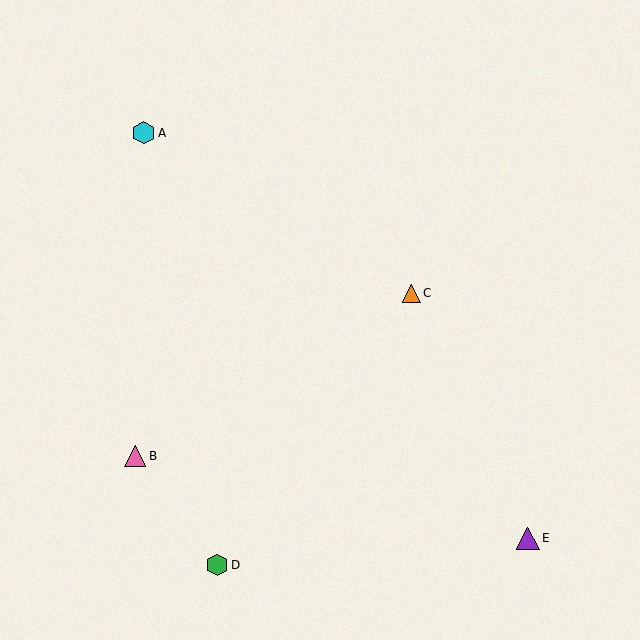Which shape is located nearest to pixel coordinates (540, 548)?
The purple triangle (labeled E) at (528, 538) is nearest to that location.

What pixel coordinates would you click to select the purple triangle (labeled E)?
Click at (528, 538) to select the purple triangle E.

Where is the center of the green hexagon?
The center of the green hexagon is at (217, 565).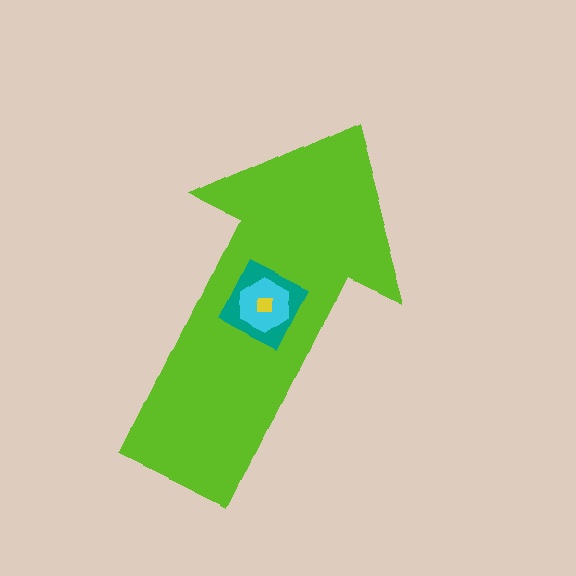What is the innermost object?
The yellow square.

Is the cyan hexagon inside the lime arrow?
Yes.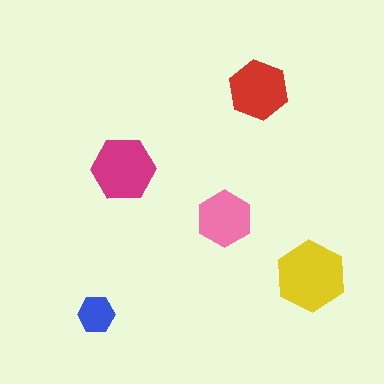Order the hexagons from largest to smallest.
the yellow one, the magenta one, the red one, the pink one, the blue one.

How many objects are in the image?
There are 5 objects in the image.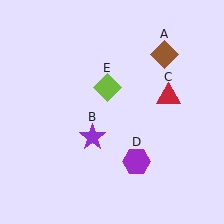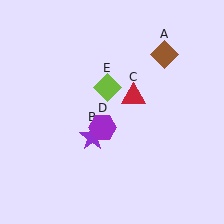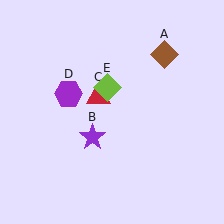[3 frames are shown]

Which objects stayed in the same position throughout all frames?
Brown diamond (object A) and purple star (object B) and lime diamond (object E) remained stationary.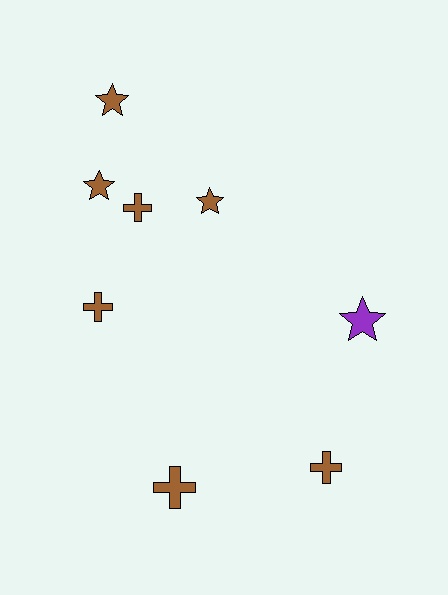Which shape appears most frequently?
Cross, with 4 objects.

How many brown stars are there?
There are 3 brown stars.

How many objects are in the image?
There are 8 objects.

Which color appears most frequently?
Brown, with 7 objects.